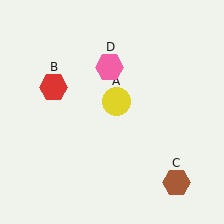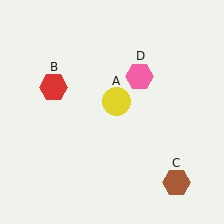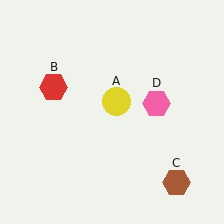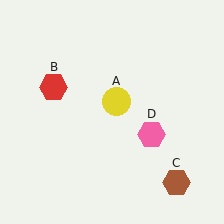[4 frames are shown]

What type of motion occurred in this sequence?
The pink hexagon (object D) rotated clockwise around the center of the scene.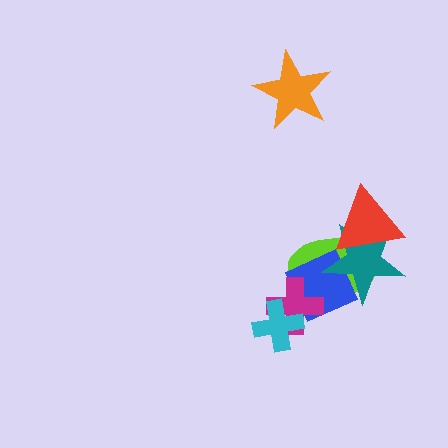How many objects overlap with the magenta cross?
3 objects overlap with the magenta cross.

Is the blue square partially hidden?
Yes, it is partially covered by another shape.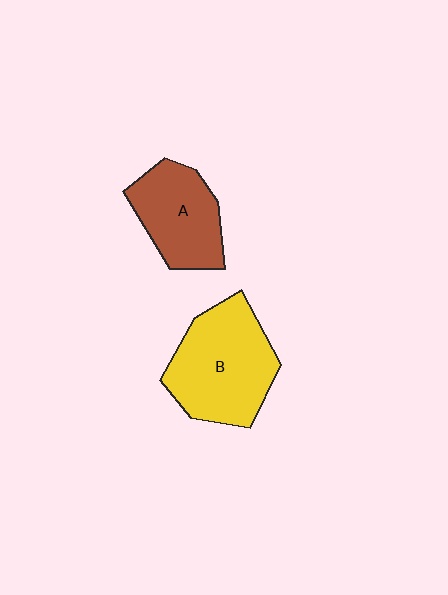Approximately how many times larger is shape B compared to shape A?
Approximately 1.4 times.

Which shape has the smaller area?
Shape A (brown).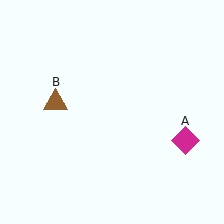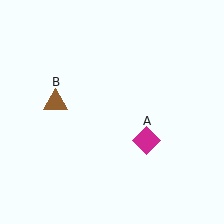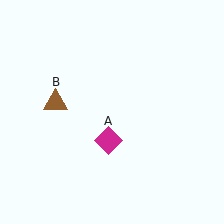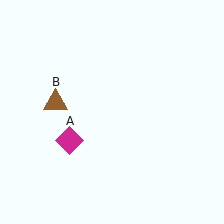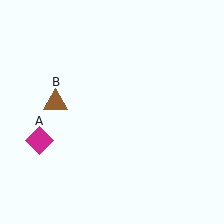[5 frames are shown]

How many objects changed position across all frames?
1 object changed position: magenta diamond (object A).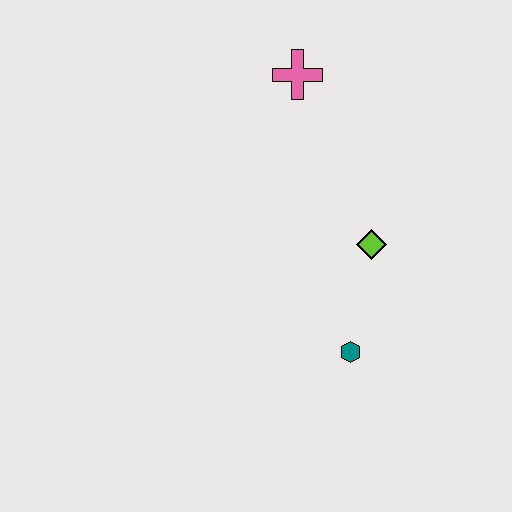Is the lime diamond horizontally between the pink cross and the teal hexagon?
No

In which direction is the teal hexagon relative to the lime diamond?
The teal hexagon is below the lime diamond.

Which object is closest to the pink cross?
The lime diamond is closest to the pink cross.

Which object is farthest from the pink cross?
The teal hexagon is farthest from the pink cross.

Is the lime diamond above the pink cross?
No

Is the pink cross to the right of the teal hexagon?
No